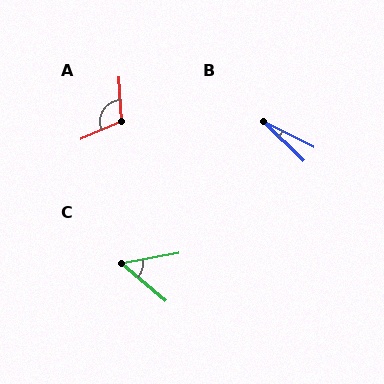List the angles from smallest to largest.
B (18°), C (50°), A (110°).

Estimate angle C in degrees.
Approximately 50 degrees.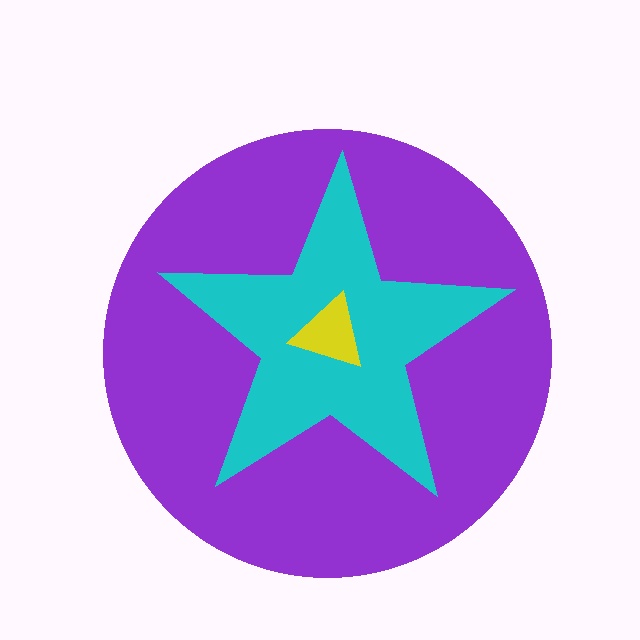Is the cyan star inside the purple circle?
Yes.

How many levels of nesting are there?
3.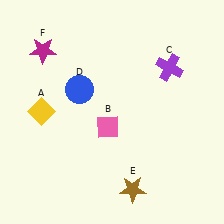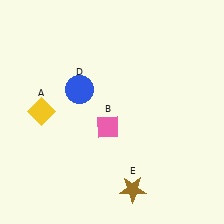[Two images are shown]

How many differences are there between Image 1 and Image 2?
There are 2 differences between the two images.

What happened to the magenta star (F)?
The magenta star (F) was removed in Image 2. It was in the top-left area of Image 1.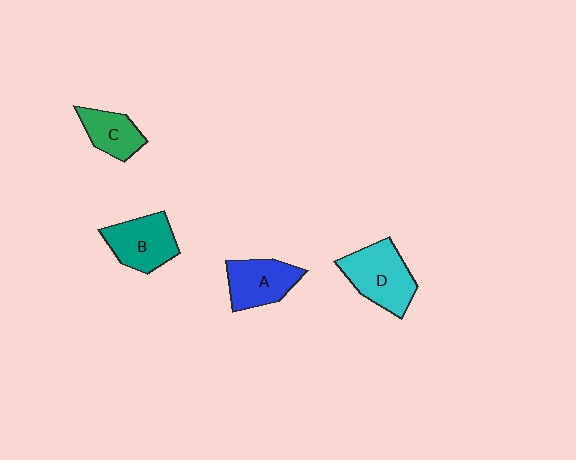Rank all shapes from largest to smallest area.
From largest to smallest: D (cyan), B (teal), A (blue), C (green).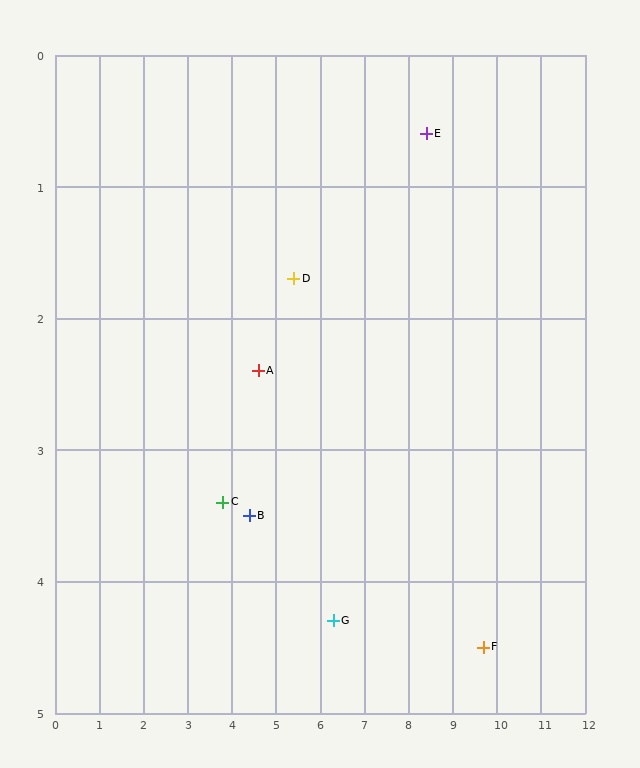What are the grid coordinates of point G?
Point G is at approximately (6.3, 4.3).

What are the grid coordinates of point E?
Point E is at approximately (8.4, 0.6).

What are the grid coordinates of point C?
Point C is at approximately (3.8, 3.4).